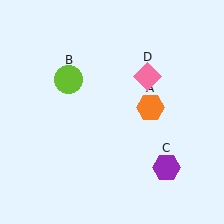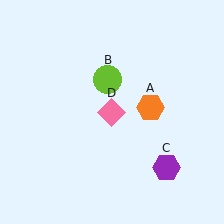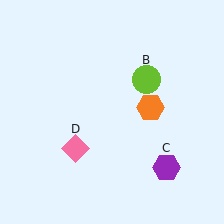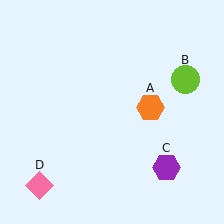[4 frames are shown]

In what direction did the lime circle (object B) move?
The lime circle (object B) moved right.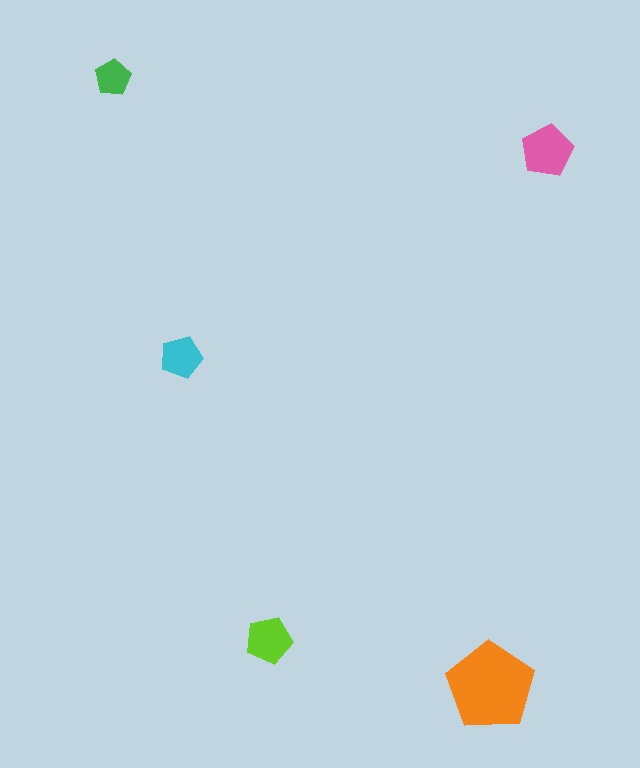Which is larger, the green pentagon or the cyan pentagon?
The cyan one.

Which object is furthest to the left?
The green pentagon is leftmost.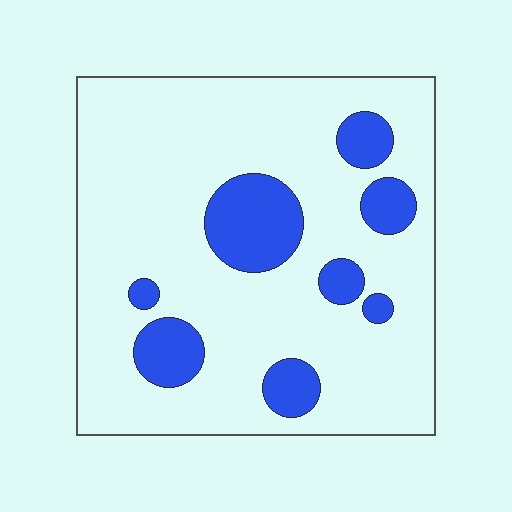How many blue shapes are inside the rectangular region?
8.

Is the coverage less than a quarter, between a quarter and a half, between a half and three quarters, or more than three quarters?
Less than a quarter.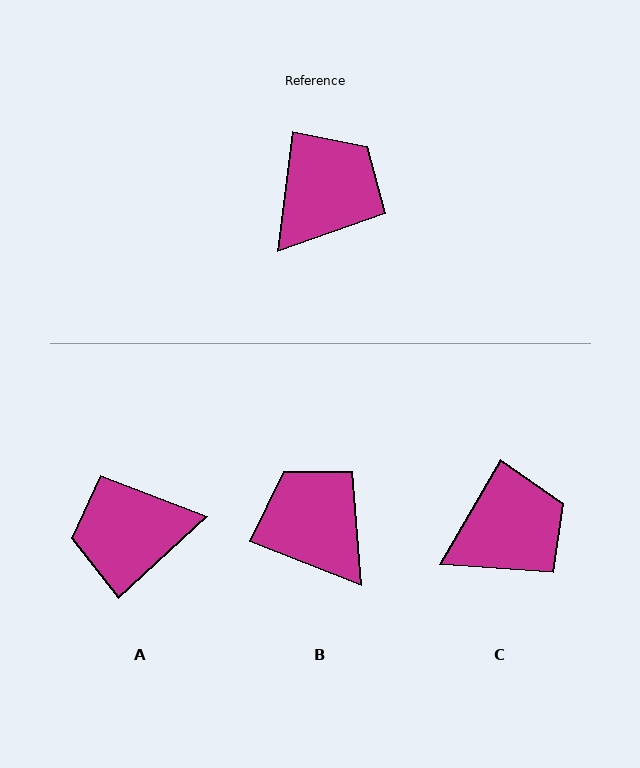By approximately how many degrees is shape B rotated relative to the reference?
Approximately 75 degrees counter-clockwise.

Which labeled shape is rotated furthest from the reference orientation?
A, about 139 degrees away.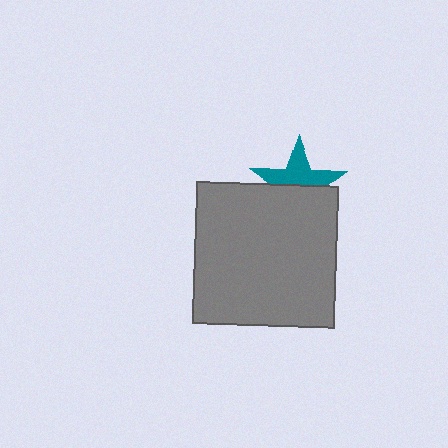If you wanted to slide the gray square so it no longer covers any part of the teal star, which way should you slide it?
Slide it down — that is the most direct way to separate the two shapes.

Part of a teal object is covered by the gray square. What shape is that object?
It is a star.